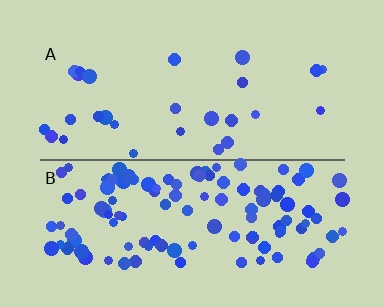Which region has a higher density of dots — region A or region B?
B (the bottom).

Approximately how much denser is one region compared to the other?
Approximately 4.2× — region B over region A.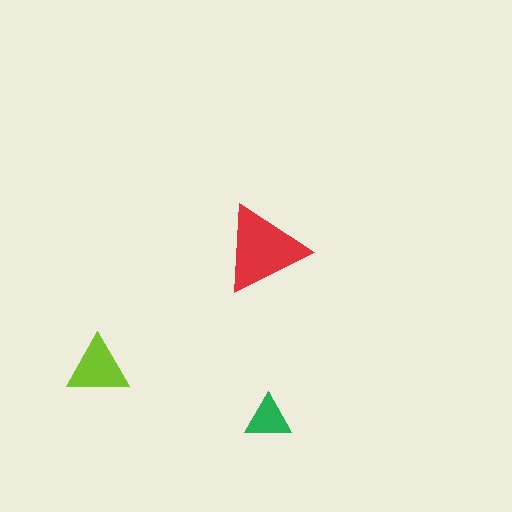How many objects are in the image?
There are 3 objects in the image.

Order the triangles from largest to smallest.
the red one, the lime one, the green one.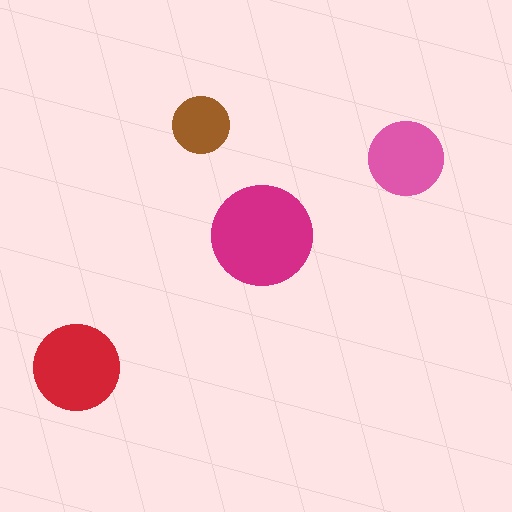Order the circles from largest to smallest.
the magenta one, the red one, the pink one, the brown one.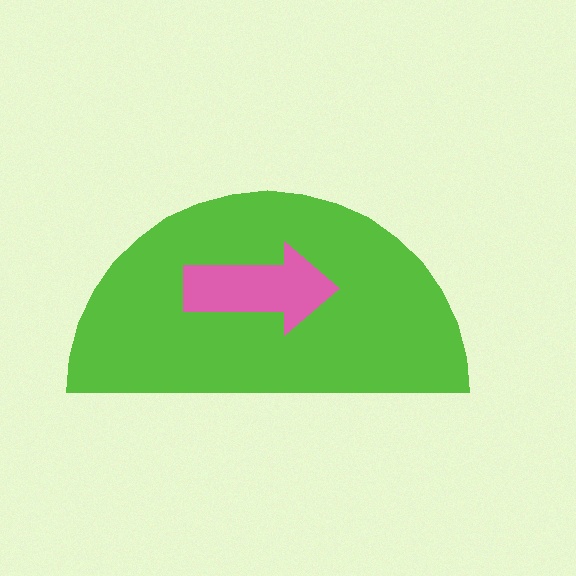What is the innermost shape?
The pink arrow.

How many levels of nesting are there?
2.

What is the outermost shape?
The lime semicircle.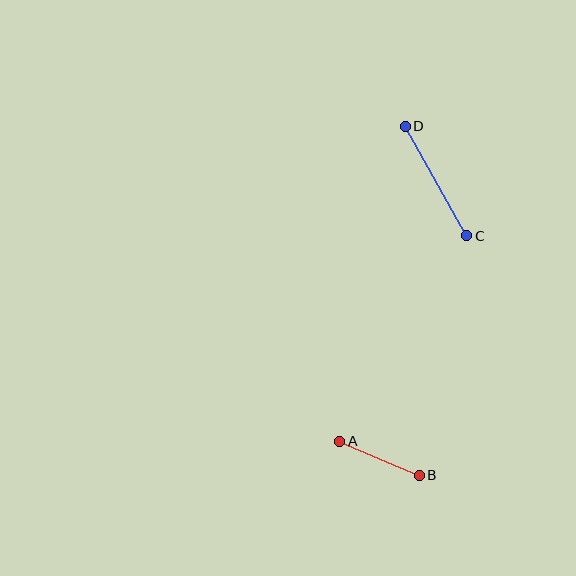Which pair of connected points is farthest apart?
Points C and D are farthest apart.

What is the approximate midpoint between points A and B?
The midpoint is at approximately (380, 458) pixels.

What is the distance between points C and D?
The distance is approximately 126 pixels.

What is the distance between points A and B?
The distance is approximately 86 pixels.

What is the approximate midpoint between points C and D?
The midpoint is at approximately (436, 181) pixels.